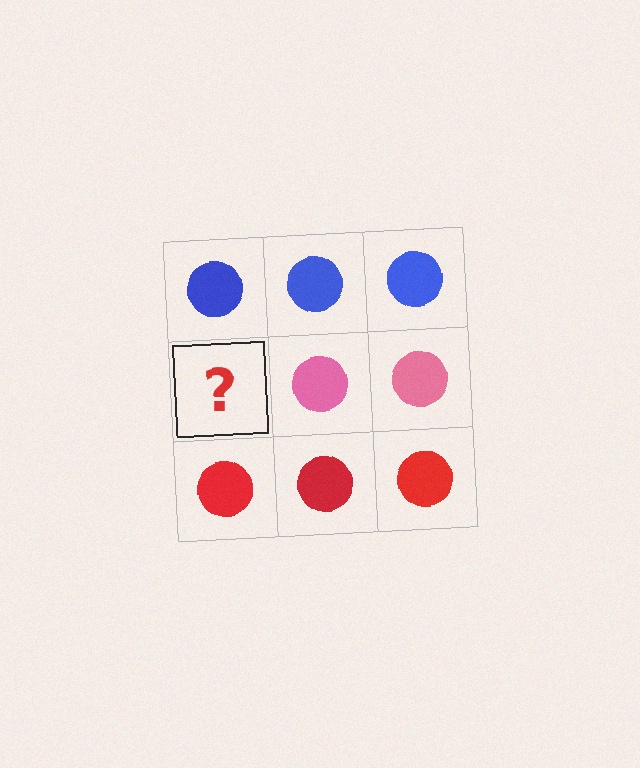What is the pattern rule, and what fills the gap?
The rule is that each row has a consistent color. The gap should be filled with a pink circle.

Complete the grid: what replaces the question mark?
The question mark should be replaced with a pink circle.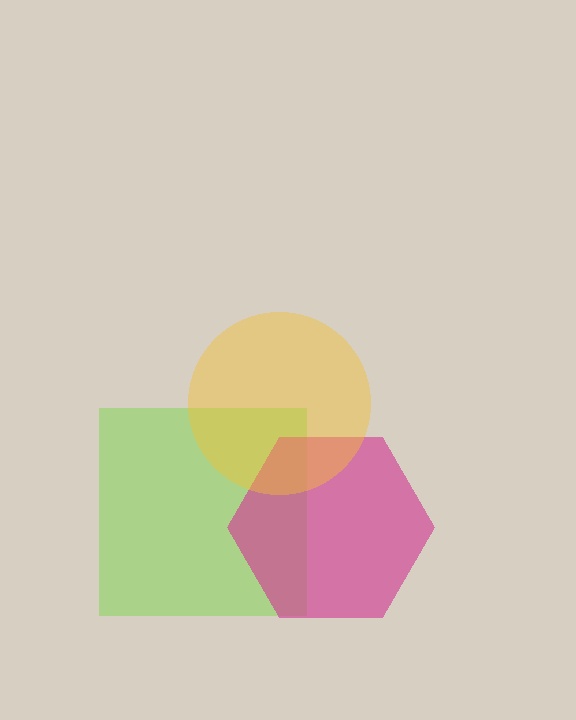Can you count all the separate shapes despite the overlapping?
Yes, there are 3 separate shapes.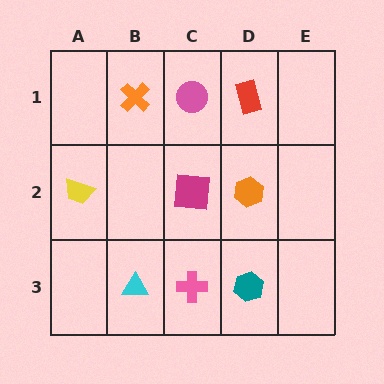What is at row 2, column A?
A yellow trapezoid.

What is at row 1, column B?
An orange cross.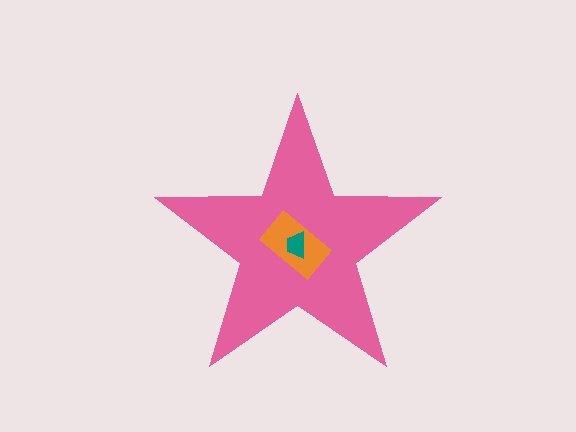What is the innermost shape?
The teal trapezoid.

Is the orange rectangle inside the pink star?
Yes.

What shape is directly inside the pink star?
The orange rectangle.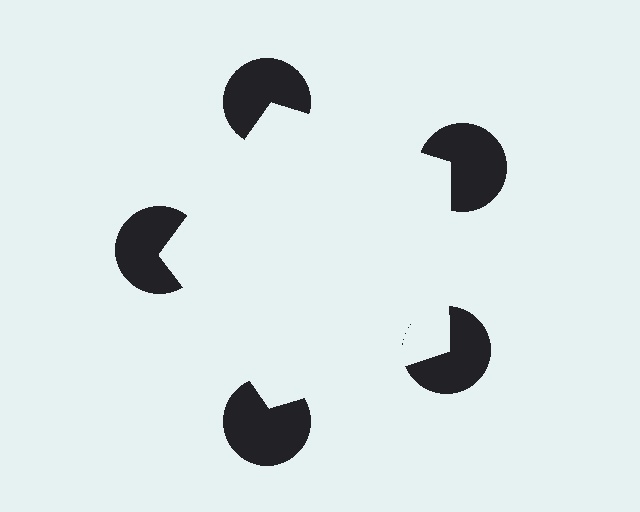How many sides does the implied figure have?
5 sides.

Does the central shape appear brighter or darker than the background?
It typically appears slightly brighter than the background, even though no actual brightness change is drawn.